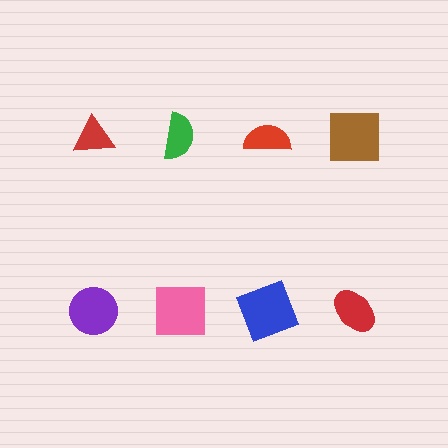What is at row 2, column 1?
A purple circle.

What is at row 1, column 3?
A red semicircle.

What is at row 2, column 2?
A pink square.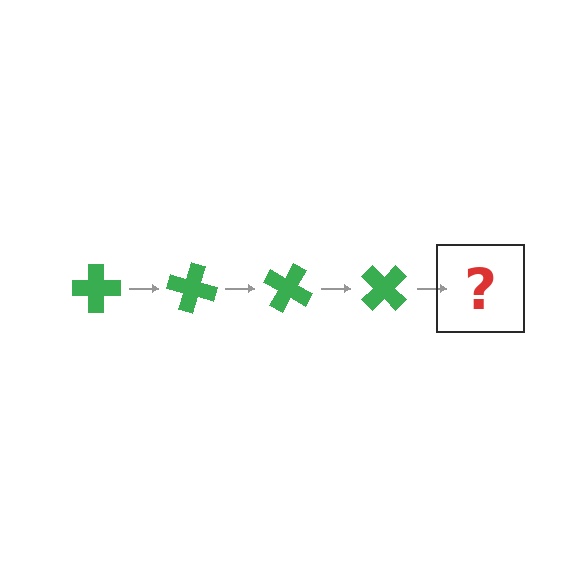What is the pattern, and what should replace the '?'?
The pattern is that the cross rotates 15 degrees each step. The '?' should be a green cross rotated 60 degrees.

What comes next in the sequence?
The next element should be a green cross rotated 60 degrees.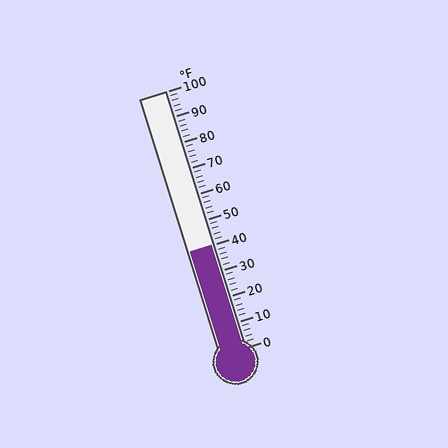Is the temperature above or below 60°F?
The temperature is below 60°F.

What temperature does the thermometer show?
The thermometer shows approximately 40°F.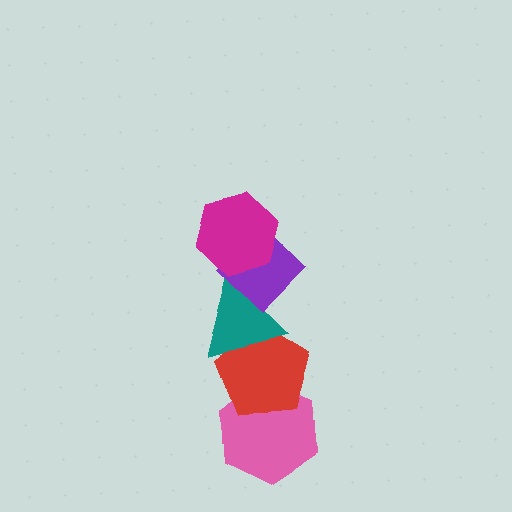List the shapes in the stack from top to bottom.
From top to bottom: the magenta hexagon, the purple diamond, the teal triangle, the red pentagon, the pink hexagon.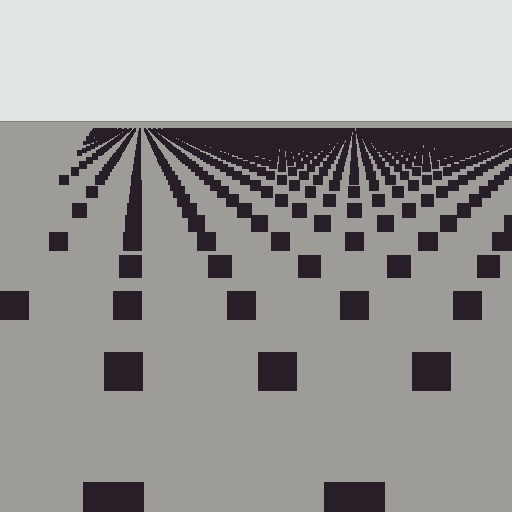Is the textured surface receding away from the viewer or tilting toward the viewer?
The surface is receding away from the viewer. Texture elements get smaller and denser toward the top.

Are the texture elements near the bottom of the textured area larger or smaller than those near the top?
Larger. Near the bottom, elements are closer to the viewer and appear at a bigger on-screen size.